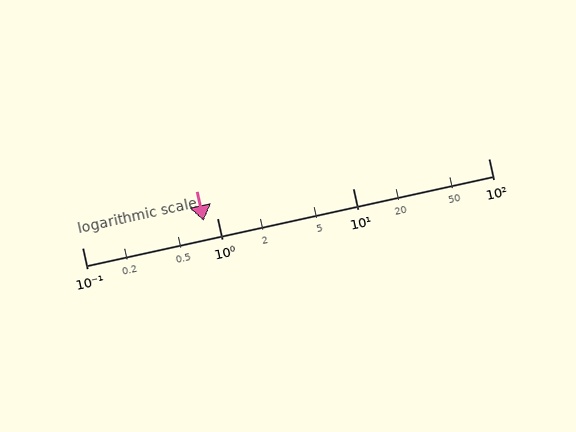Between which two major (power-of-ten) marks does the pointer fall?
The pointer is between 0.1 and 1.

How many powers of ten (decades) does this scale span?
The scale spans 3 decades, from 0.1 to 100.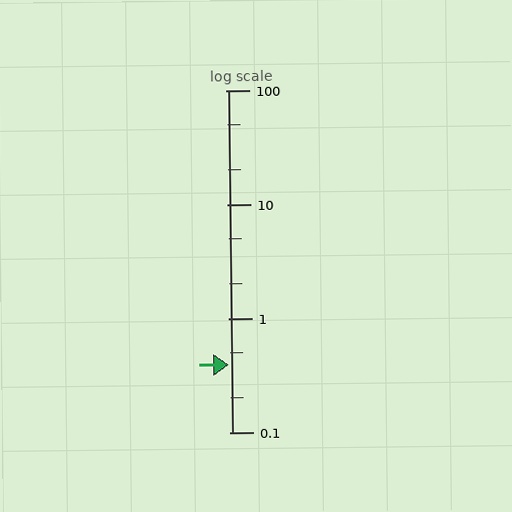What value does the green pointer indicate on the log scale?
The pointer indicates approximately 0.39.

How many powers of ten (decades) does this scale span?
The scale spans 3 decades, from 0.1 to 100.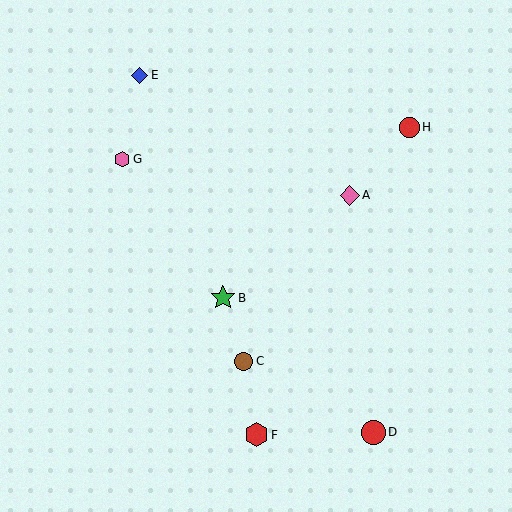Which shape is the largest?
The green star (labeled B) is the largest.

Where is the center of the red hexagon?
The center of the red hexagon is at (256, 435).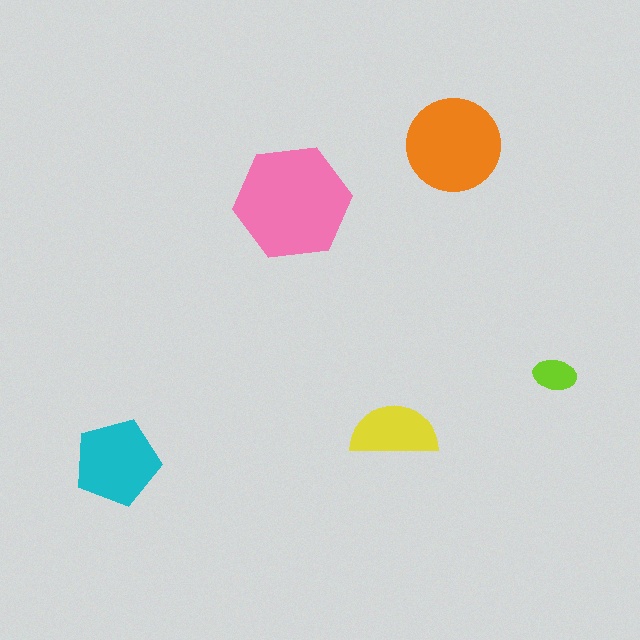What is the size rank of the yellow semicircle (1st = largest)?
4th.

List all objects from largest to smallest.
The pink hexagon, the orange circle, the cyan pentagon, the yellow semicircle, the lime ellipse.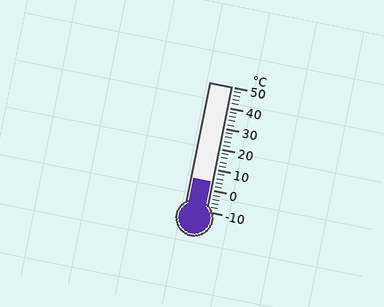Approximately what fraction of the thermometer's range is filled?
The thermometer is filled to approximately 25% of its range.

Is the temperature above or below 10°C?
The temperature is below 10°C.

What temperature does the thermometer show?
The thermometer shows approximately 4°C.